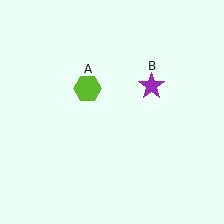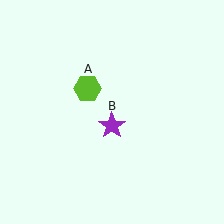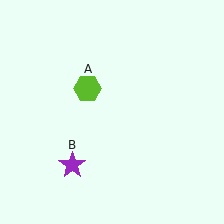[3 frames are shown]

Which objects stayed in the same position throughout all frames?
Lime hexagon (object A) remained stationary.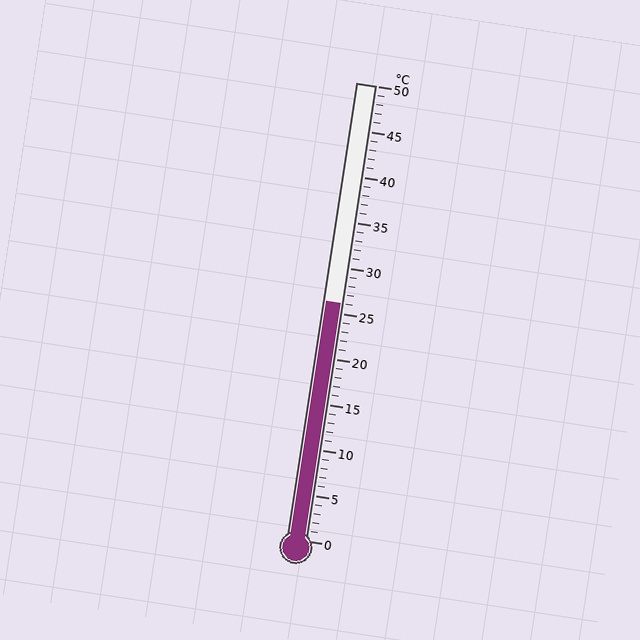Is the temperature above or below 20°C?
The temperature is above 20°C.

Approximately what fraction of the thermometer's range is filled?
The thermometer is filled to approximately 50% of its range.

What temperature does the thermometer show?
The thermometer shows approximately 26°C.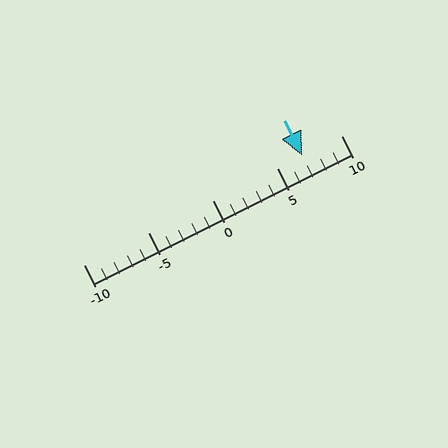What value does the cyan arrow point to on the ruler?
The cyan arrow points to approximately 7.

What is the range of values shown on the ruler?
The ruler shows values from -10 to 10.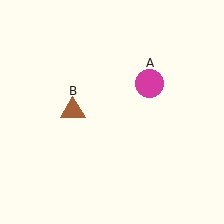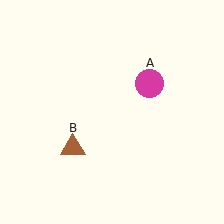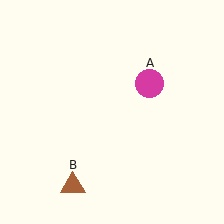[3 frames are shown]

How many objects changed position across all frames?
1 object changed position: brown triangle (object B).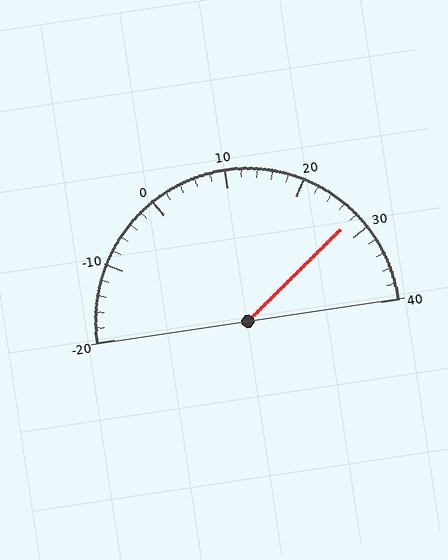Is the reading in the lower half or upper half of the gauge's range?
The reading is in the upper half of the range (-20 to 40).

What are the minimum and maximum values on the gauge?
The gauge ranges from -20 to 40.